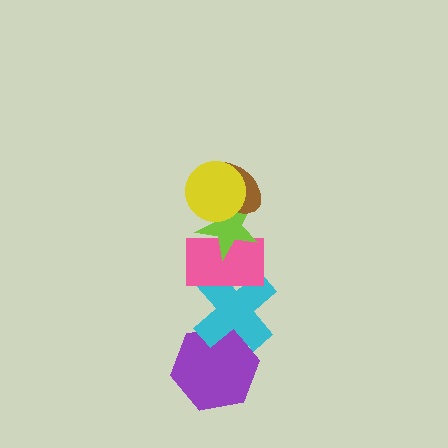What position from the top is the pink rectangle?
The pink rectangle is 4th from the top.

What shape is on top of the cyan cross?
The pink rectangle is on top of the cyan cross.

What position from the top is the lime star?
The lime star is 3rd from the top.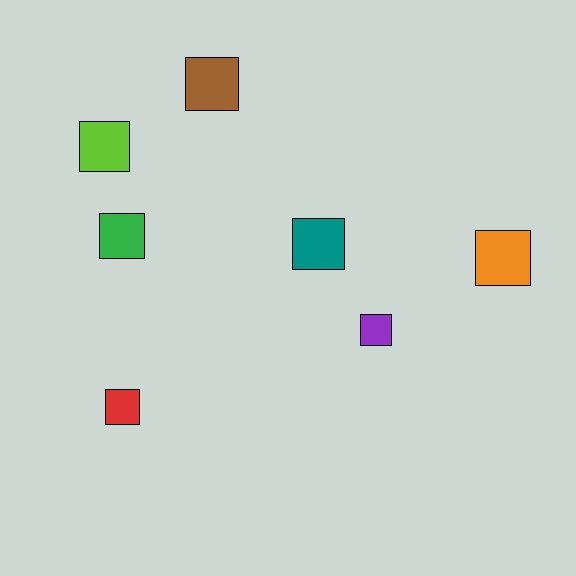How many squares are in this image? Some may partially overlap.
There are 7 squares.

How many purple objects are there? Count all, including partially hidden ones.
There is 1 purple object.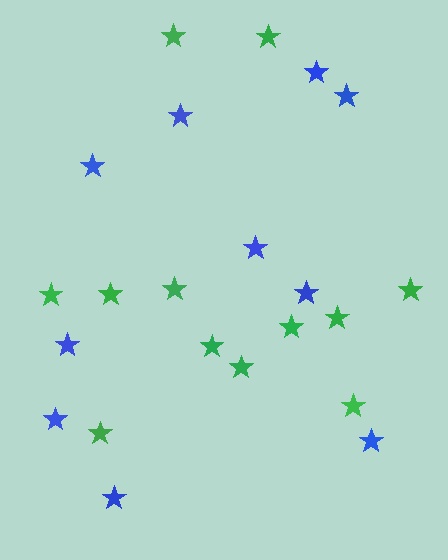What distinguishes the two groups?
There are 2 groups: one group of green stars (12) and one group of blue stars (10).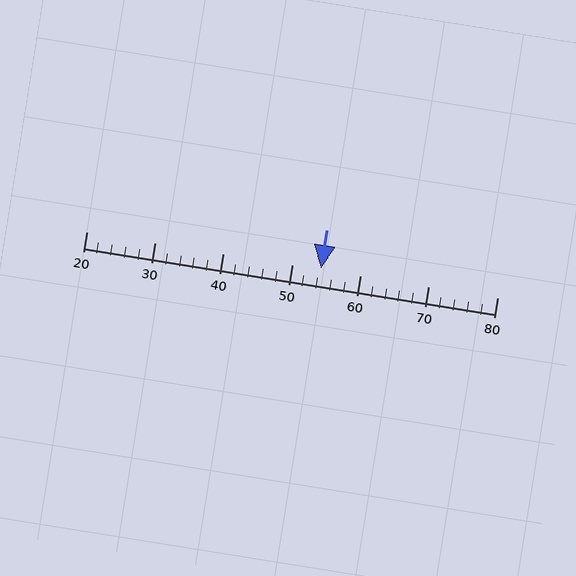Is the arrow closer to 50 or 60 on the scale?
The arrow is closer to 50.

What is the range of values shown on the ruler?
The ruler shows values from 20 to 80.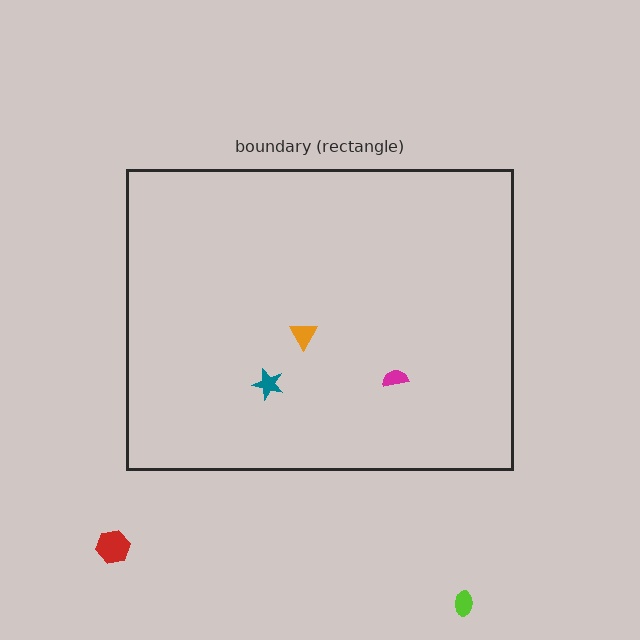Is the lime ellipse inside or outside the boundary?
Outside.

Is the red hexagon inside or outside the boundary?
Outside.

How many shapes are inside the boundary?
3 inside, 2 outside.